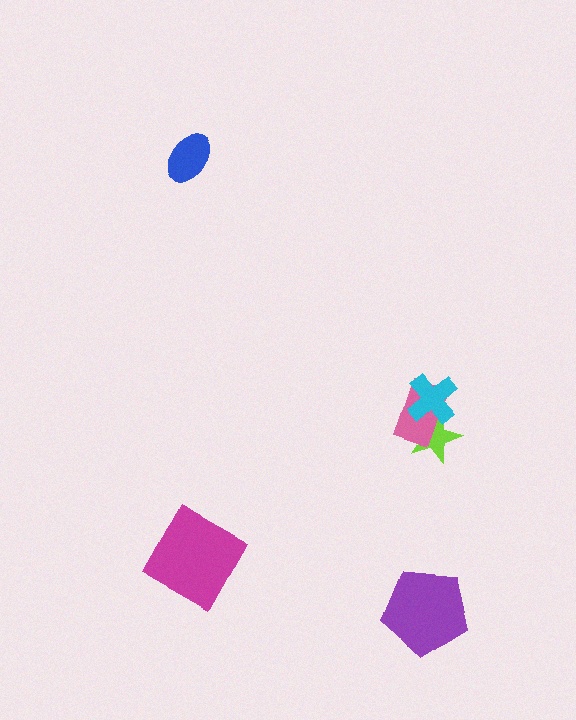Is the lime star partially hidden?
Yes, it is partially covered by another shape.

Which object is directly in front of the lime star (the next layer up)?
The pink rectangle is directly in front of the lime star.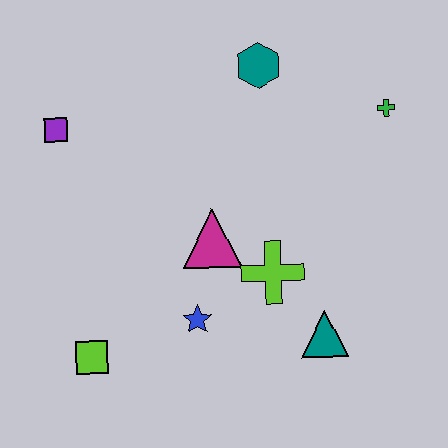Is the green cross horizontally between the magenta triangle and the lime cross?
No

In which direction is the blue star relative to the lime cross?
The blue star is to the left of the lime cross.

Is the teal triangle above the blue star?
No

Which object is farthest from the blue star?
The green cross is farthest from the blue star.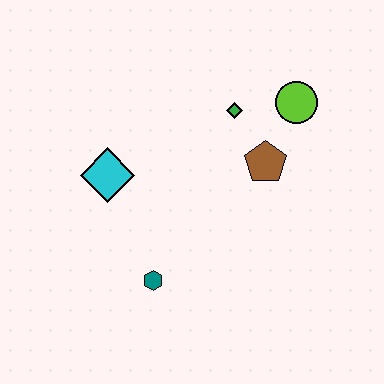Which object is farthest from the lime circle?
The teal hexagon is farthest from the lime circle.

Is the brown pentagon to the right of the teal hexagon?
Yes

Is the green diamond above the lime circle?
No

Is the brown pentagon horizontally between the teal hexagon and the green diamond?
No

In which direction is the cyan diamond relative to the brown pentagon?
The cyan diamond is to the left of the brown pentagon.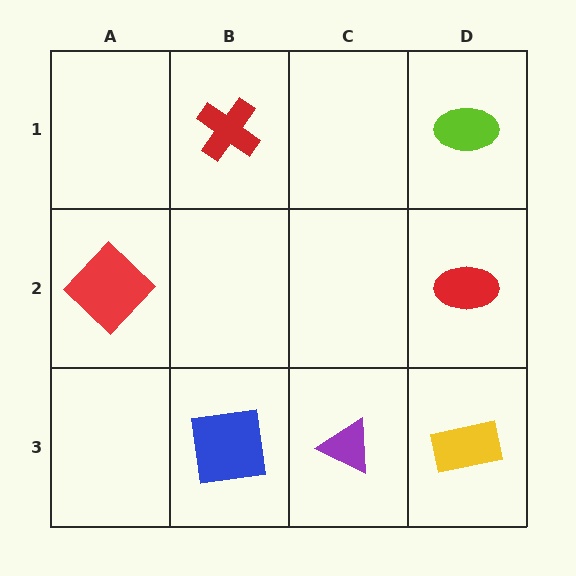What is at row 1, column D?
A lime ellipse.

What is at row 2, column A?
A red diamond.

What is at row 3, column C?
A purple triangle.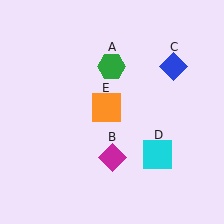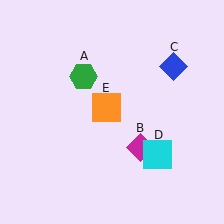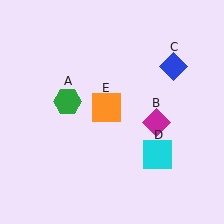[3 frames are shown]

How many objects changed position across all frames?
2 objects changed position: green hexagon (object A), magenta diamond (object B).